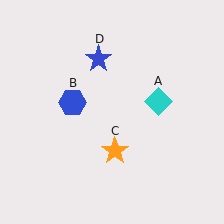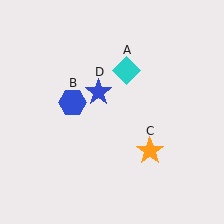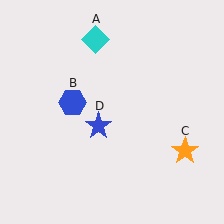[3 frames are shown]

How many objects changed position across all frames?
3 objects changed position: cyan diamond (object A), orange star (object C), blue star (object D).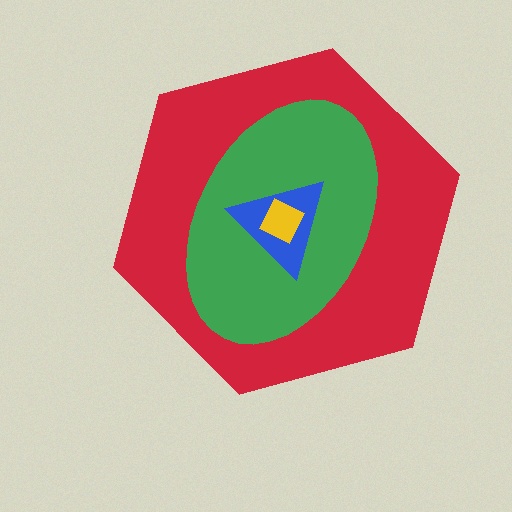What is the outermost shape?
The red hexagon.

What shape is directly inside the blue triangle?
The yellow square.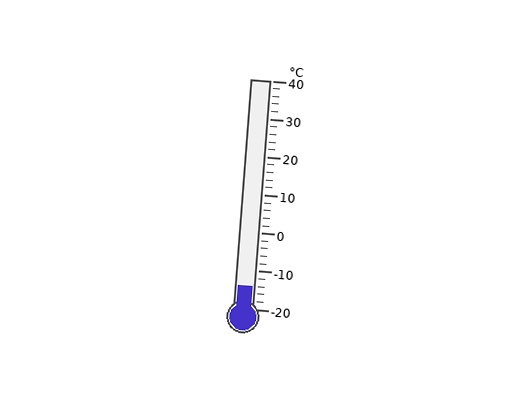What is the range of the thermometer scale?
The thermometer scale ranges from -20°C to 40°C.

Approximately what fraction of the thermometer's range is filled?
The thermometer is filled to approximately 10% of its range.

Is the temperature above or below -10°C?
The temperature is below -10°C.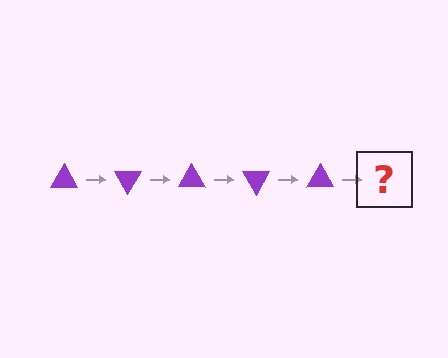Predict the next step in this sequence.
The next step is a purple triangle rotated 300 degrees.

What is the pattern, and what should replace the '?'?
The pattern is that the triangle rotates 60 degrees each step. The '?' should be a purple triangle rotated 300 degrees.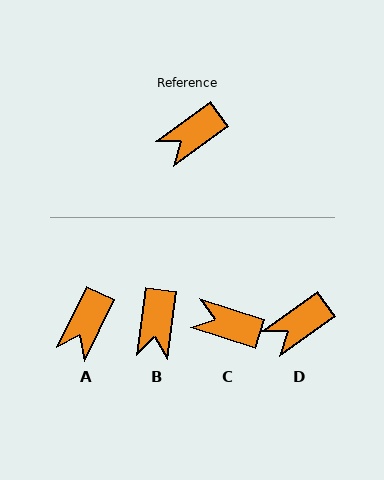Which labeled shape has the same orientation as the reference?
D.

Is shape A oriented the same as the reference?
No, it is off by about 28 degrees.